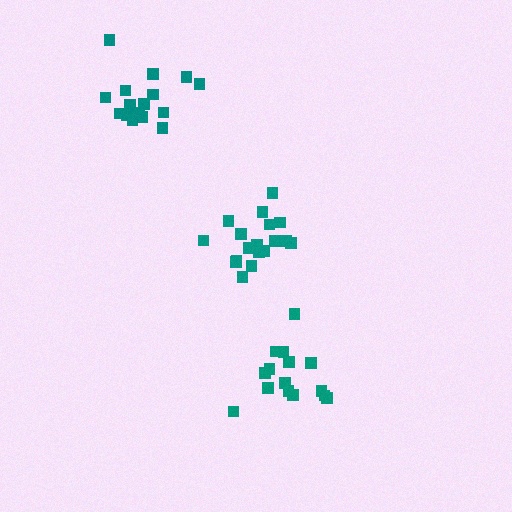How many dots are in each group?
Group 1: 18 dots, Group 2: 18 dots, Group 3: 15 dots (51 total).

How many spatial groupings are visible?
There are 3 spatial groupings.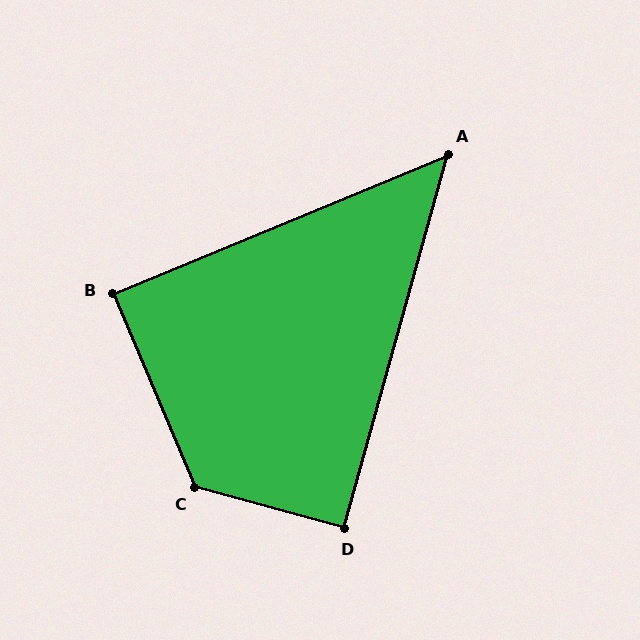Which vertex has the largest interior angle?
C, at approximately 128 degrees.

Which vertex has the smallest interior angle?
A, at approximately 52 degrees.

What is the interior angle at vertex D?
Approximately 90 degrees (approximately right).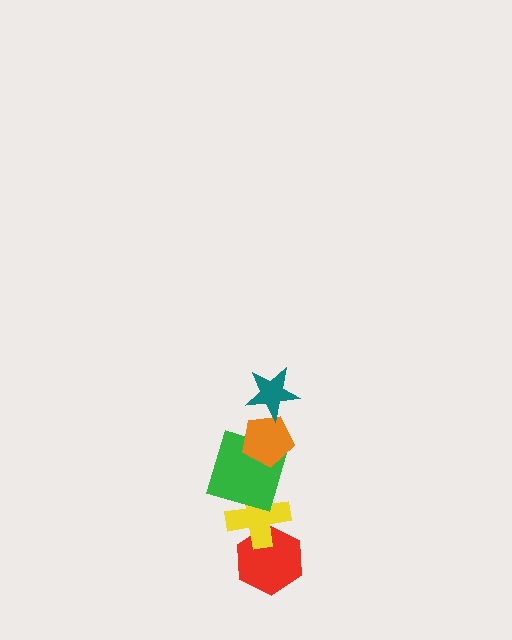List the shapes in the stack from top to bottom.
From top to bottom: the teal star, the orange pentagon, the green square, the yellow cross, the red hexagon.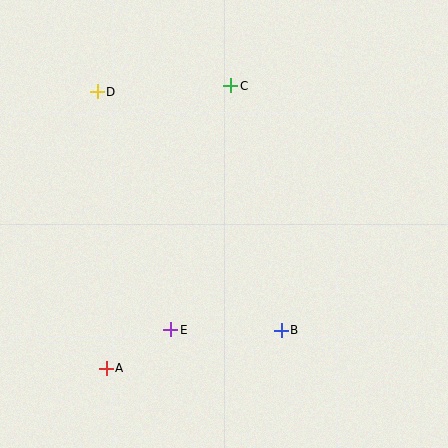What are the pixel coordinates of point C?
Point C is at (231, 86).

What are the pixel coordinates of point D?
Point D is at (97, 92).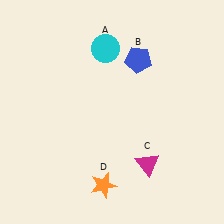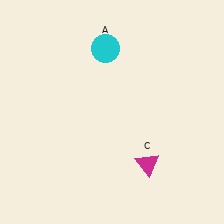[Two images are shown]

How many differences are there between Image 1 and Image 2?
There are 2 differences between the two images.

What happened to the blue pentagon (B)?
The blue pentagon (B) was removed in Image 2. It was in the top-right area of Image 1.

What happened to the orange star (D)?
The orange star (D) was removed in Image 2. It was in the bottom-left area of Image 1.